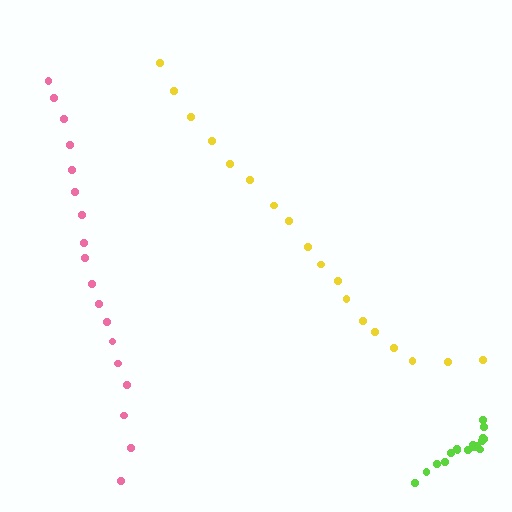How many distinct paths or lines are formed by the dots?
There are 3 distinct paths.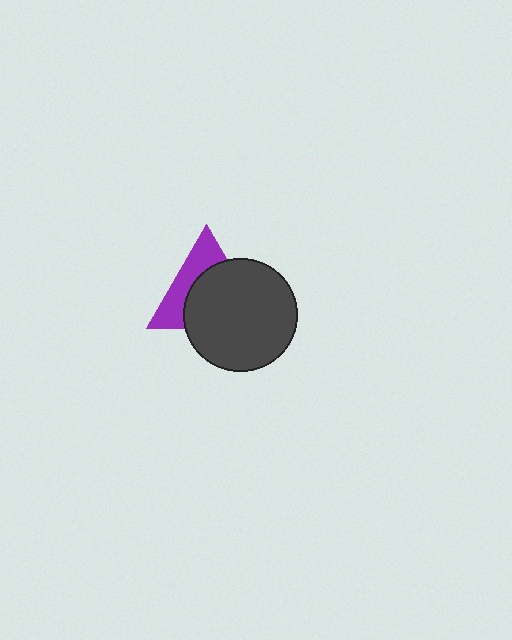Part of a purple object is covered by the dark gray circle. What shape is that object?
It is a triangle.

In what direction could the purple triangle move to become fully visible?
The purple triangle could move toward the upper-left. That would shift it out from behind the dark gray circle entirely.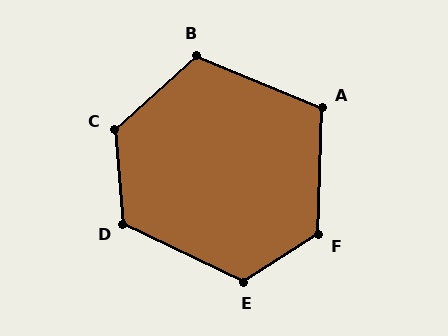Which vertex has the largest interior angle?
C, at approximately 127 degrees.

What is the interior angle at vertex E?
Approximately 122 degrees (obtuse).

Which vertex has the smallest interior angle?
A, at approximately 110 degrees.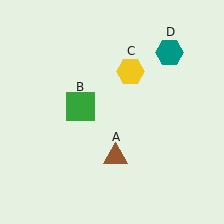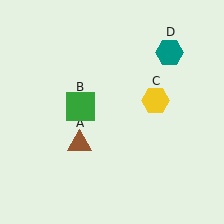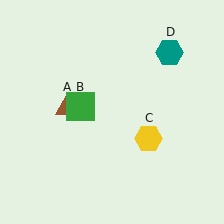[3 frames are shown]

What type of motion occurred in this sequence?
The brown triangle (object A), yellow hexagon (object C) rotated clockwise around the center of the scene.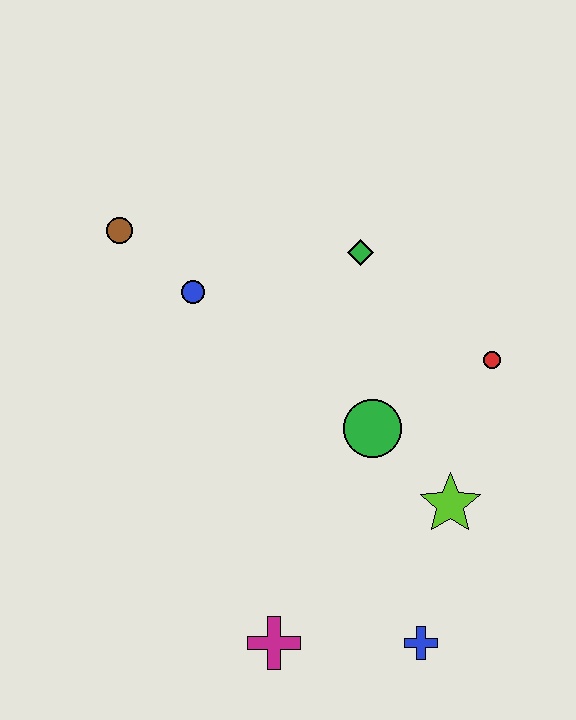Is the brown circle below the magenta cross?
No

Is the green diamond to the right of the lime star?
No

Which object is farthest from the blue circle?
The blue cross is farthest from the blue circle.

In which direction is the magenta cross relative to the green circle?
The magenta cross is below the green circle.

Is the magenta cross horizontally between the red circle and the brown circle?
Yes